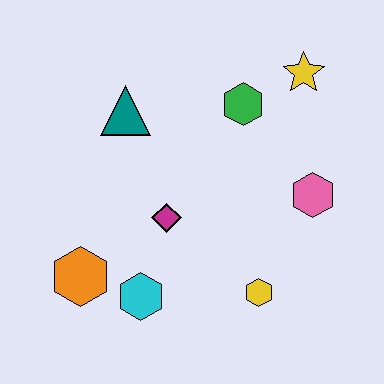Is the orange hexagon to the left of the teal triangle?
Yes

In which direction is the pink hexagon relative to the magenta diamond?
The pink hexagon is to the right of the magenta diamond.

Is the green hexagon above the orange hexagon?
Yes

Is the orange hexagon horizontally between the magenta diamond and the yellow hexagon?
No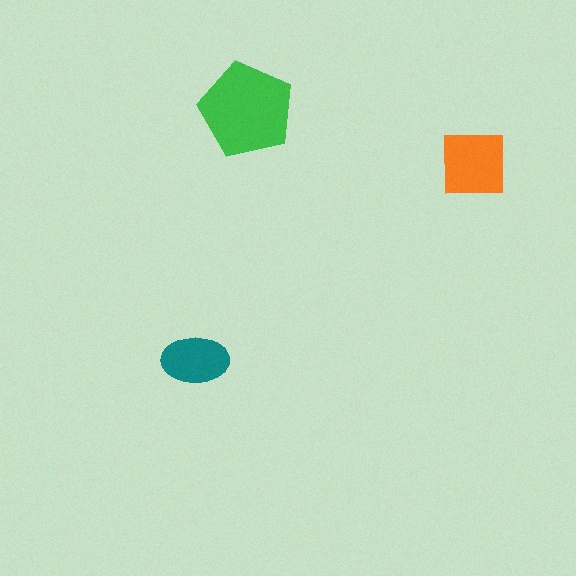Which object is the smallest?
The teal ellipse.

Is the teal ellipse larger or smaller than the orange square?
Smaller.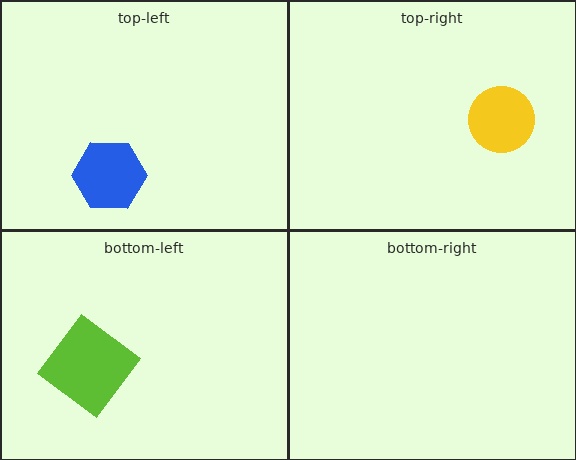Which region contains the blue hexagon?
The top-left region.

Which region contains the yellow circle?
The top-right region.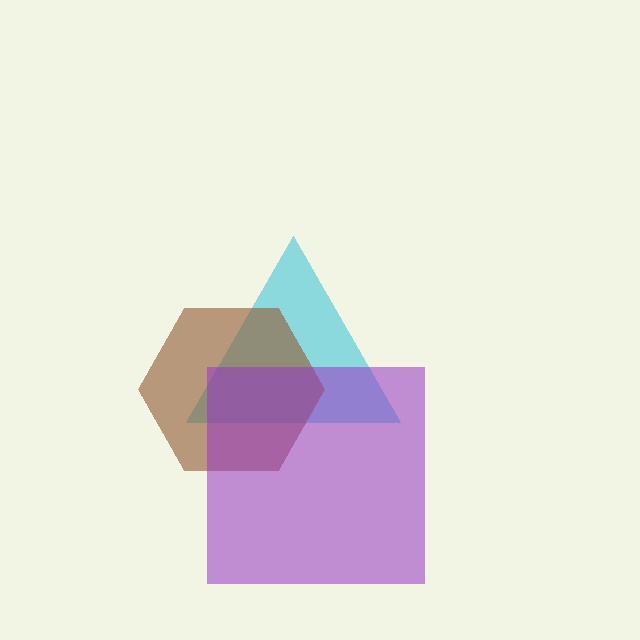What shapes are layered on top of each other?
The layered shapes are: a cyan triangle, a brown hexagon, a purple square.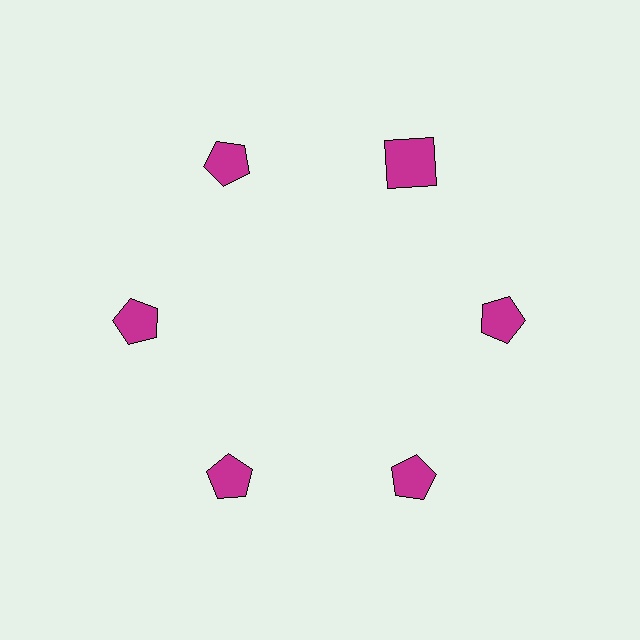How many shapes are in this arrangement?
There are 6 shapes arranged in a ring pattern.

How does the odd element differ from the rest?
It has a different shape: square instead of pentagon.